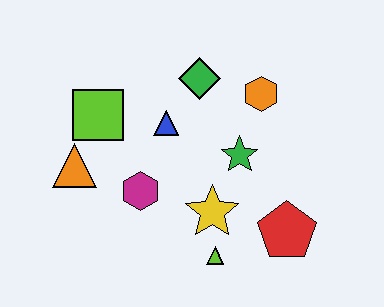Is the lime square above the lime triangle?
Yes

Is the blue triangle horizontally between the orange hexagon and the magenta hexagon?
Yes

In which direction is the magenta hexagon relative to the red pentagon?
The magenta hexagon is to the left of the red pentagon.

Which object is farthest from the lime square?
The red pentagon is farthest from the lime square.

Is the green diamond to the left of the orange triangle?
No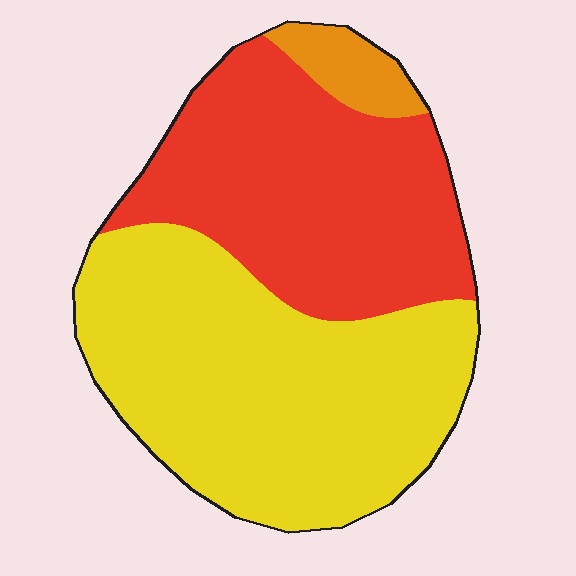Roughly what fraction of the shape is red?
Red takes up about two fifths (2/5) of the shape.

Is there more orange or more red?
Red.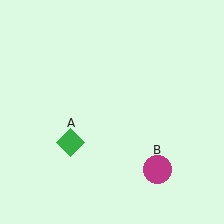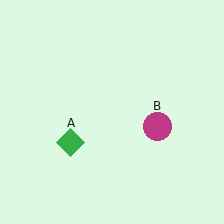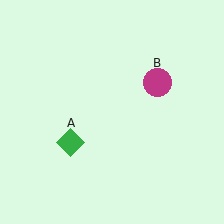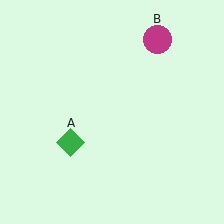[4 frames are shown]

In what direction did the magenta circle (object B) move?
The magenta circle (object B) moved up.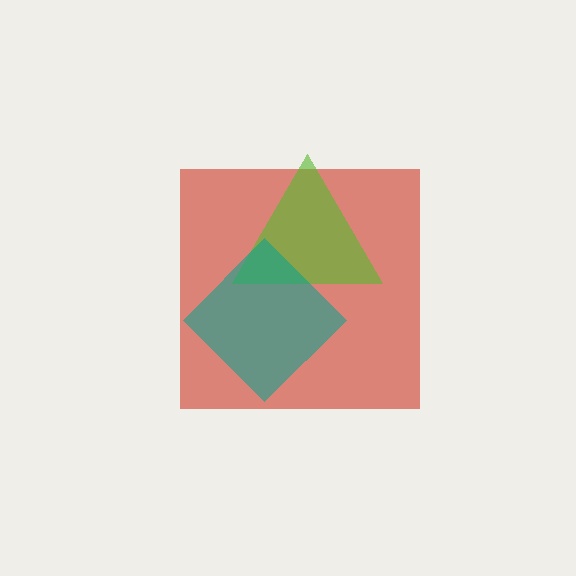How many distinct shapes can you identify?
There are 3 distinct shapes: a red square, a lime triangle, a teal diamond.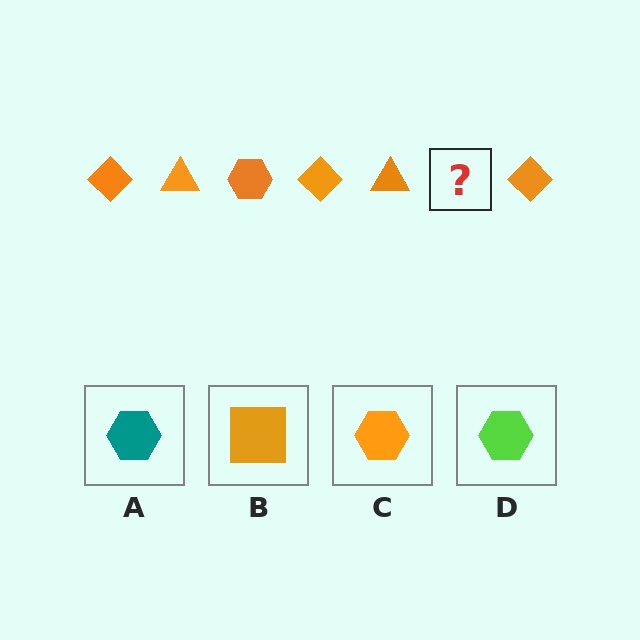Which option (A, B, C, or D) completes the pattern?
C.